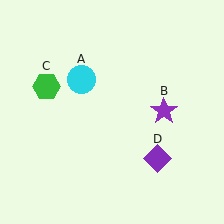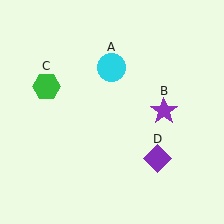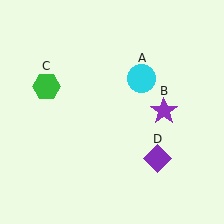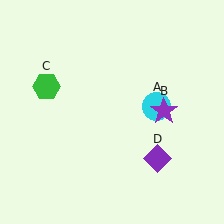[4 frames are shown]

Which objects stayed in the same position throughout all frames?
Purple star (object B) and green hexagon (object C) and purple diamond (object D) remained stationary.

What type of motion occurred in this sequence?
The cyan circle (object A) rotated clockwise around the center of the scene.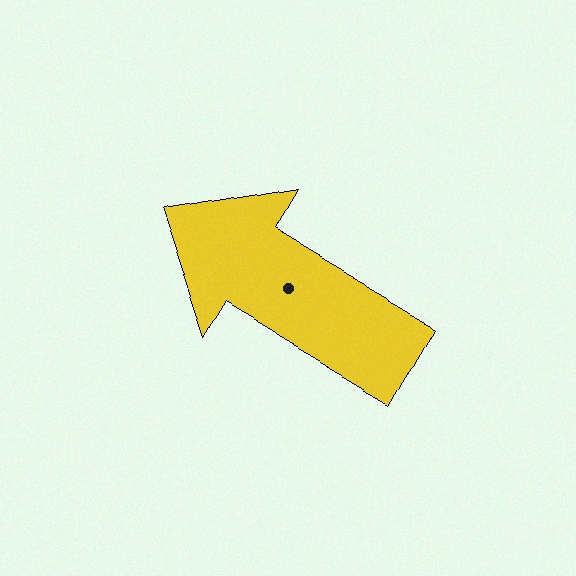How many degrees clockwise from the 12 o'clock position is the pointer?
Approximately 301 degrees.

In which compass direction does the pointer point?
Northwest.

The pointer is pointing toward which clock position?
Roughly 10 o'clock.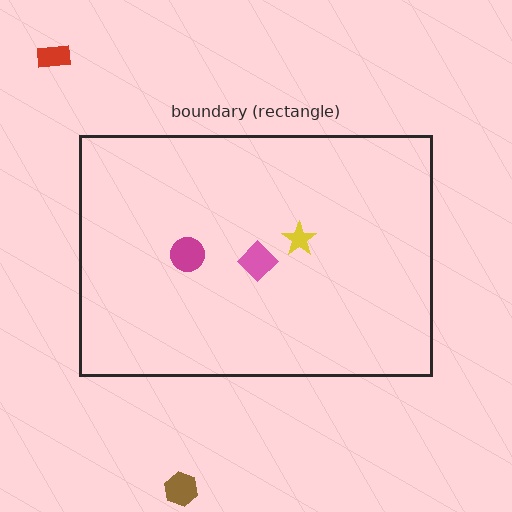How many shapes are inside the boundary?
3 inside, 2 outside.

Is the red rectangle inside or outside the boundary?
Outside.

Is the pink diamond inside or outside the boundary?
Inside.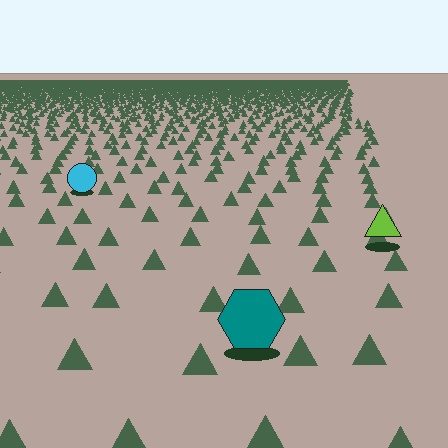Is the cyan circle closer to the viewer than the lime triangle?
No. The lime triangle is closer — you can tell from the texture gradient: the ground texture is coarser near it.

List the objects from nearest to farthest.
From nearest to farthest: the teal hexagon, the lime triangle, the cyan circle.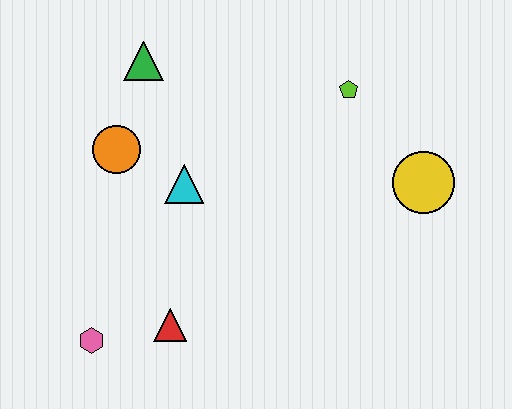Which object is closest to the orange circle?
The cyan triangle is closest to the orange circle.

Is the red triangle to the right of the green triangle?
Yes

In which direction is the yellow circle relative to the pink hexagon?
The yellow circle is to the right of the pink hexagon.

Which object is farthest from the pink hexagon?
The yellow circle is farthest from the pink hexagon.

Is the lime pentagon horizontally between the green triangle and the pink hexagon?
No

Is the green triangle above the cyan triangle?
Yes